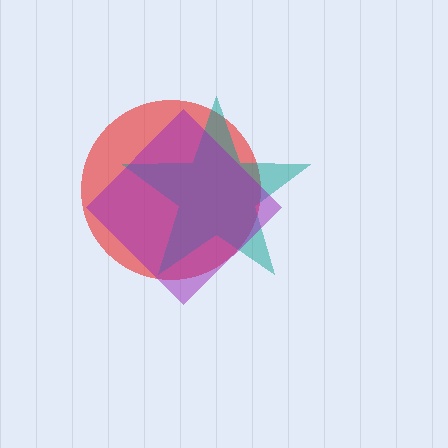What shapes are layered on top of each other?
The layered shapes are: a red circle, a teal star, a purple diamond.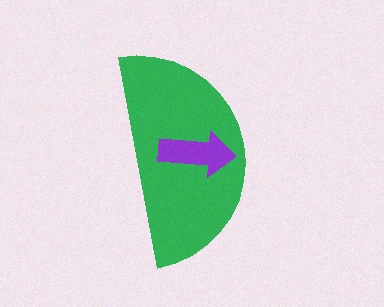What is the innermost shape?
The purple arrow.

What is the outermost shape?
The green semicircle.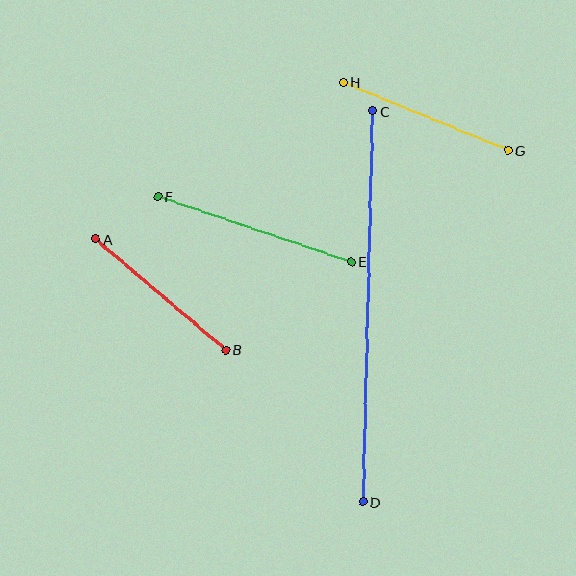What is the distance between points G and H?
The distance is approximately 178 pixels.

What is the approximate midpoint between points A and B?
The midpoint is at approximately (161, 295) pixels.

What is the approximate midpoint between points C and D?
The midpoint is at approximately (368, 306) pixels.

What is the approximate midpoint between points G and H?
The midpoint is at approximately (425, 116) pixels.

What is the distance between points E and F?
The distance is approximately 204 pixels.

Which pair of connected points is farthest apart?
Points C and D are farthest apart.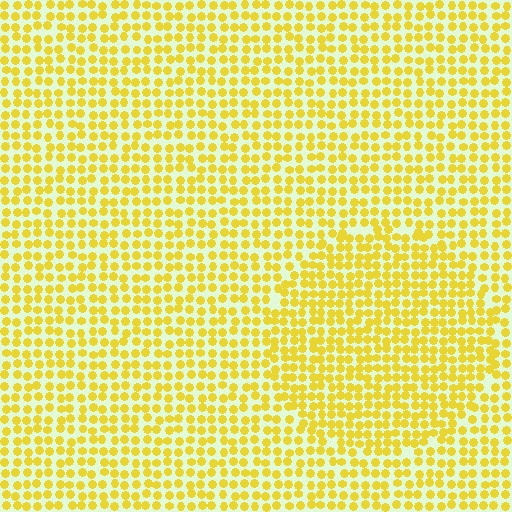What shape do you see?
I see a circle.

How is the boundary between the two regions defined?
The boundary is defined by a change in element density (approximately 1.4x ratio). All elements are the same color, size, and shape.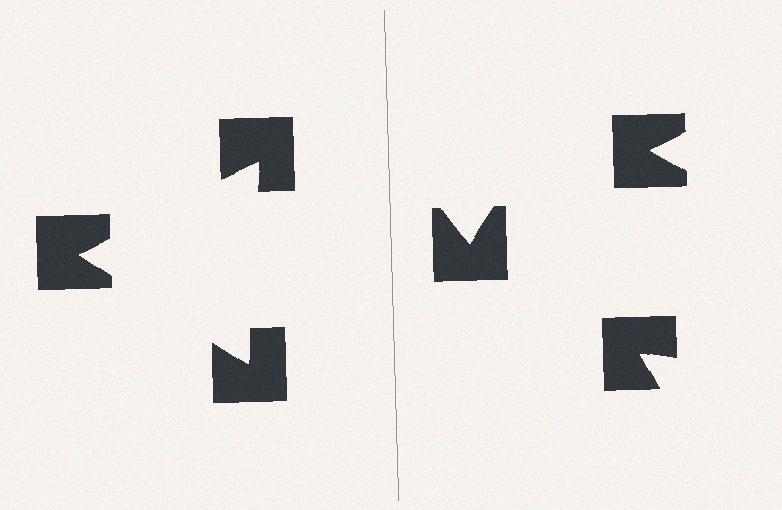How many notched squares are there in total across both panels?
6 — 3 on each side.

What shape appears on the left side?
An illusory triangle.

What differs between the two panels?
The notched squares are positioned identically on both sides; only the wedge orientations differ. On the left they align to a triangle; on the right they are misaligned.